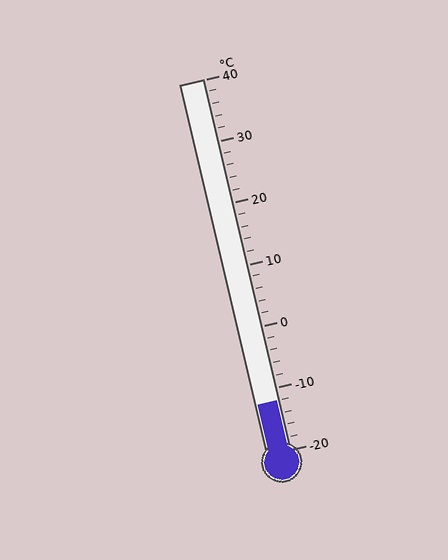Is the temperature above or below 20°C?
The temperature is below 20°C.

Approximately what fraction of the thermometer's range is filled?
The thermometer is filled to approximately 15% of its range.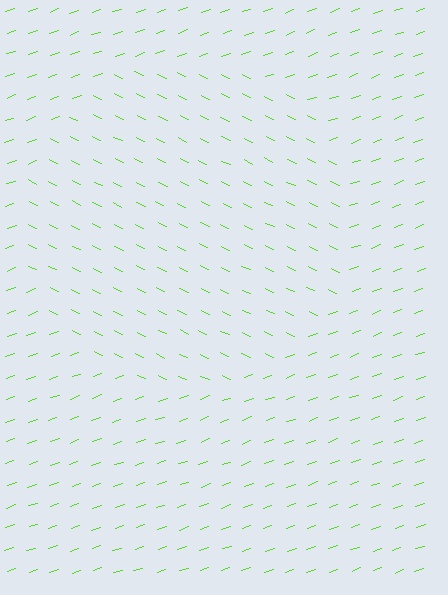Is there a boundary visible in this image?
Yes, there is a texture boundary formed by a change in line orientation.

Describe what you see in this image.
The image is filled with small lime line segments. A circle region in the image has lines oriented differently from the surrounding lines, creating a visible texture boundary.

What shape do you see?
I see a circle.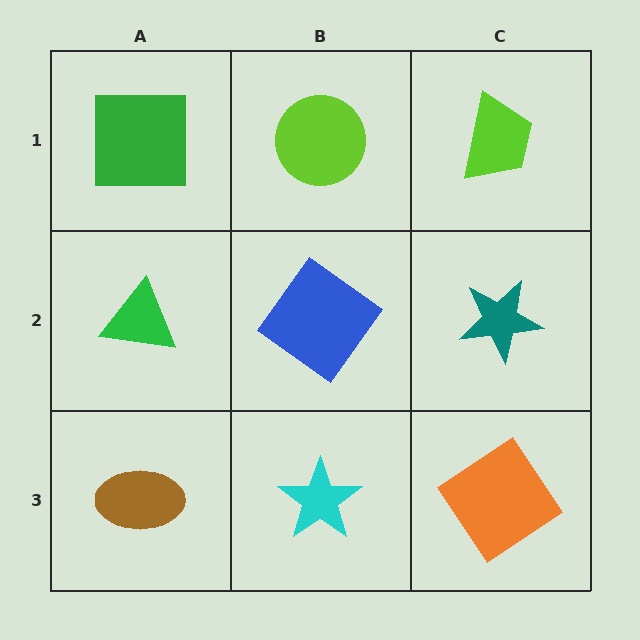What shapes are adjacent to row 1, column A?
A green triangle (row 2, column A), a lime circle (row 1, column B).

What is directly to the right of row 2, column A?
A blue diamond.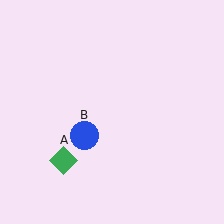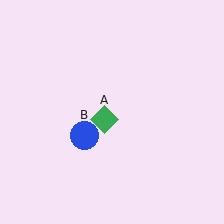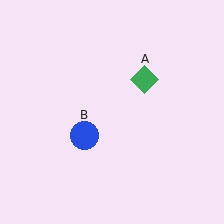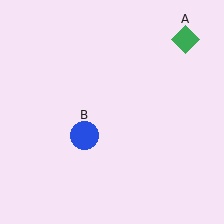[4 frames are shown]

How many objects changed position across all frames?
1 object changed position: green diamond (object A).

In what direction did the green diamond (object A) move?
The green diamond (object A) moved up and to the right.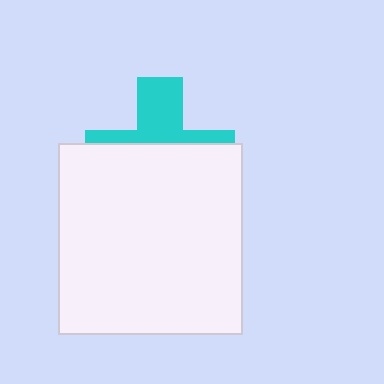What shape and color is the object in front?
The object in front is a white rectangle.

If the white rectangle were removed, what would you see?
You would see the complete cyan cross.